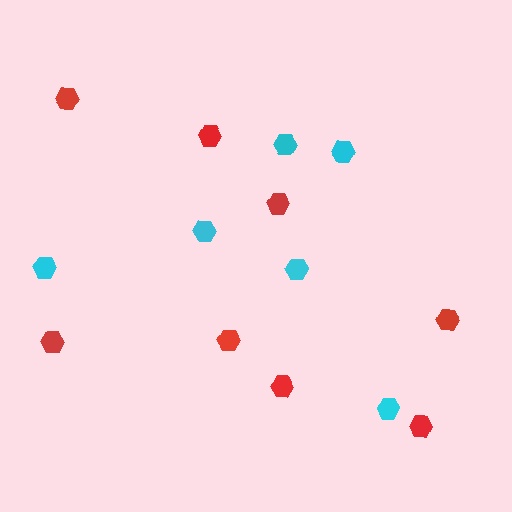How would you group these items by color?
There are 2 groups: one group of cyan hexagons (6) and one group of red hexagons (8).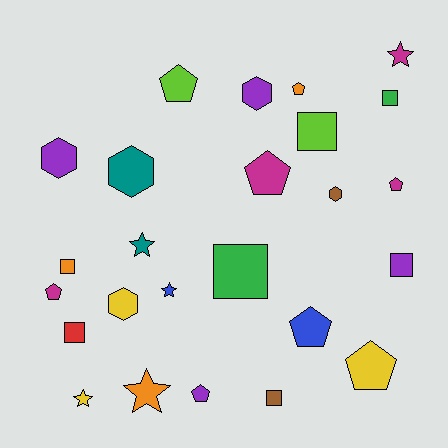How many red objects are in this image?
There is 1 red object.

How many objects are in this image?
There are 25 objects.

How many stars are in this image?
There are 5 stars.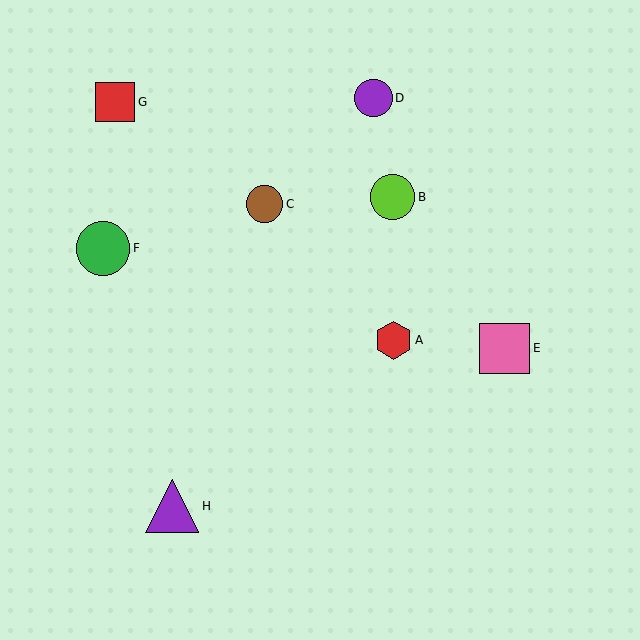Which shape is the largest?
The green circle (labeled F) is the largest.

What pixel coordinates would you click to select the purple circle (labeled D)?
Click at (374, 98) to select the purple circle D.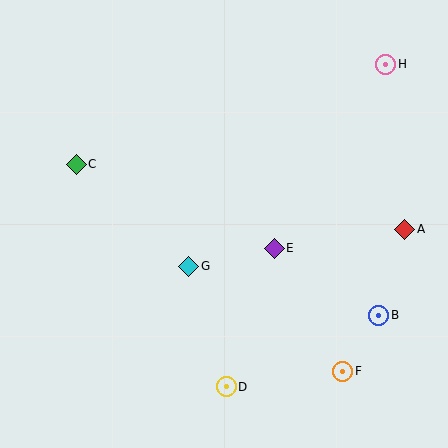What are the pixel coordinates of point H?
Point H is at (386, 64).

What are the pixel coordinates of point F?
Point F is at (343, 371).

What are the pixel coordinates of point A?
Point A is at (405, 229).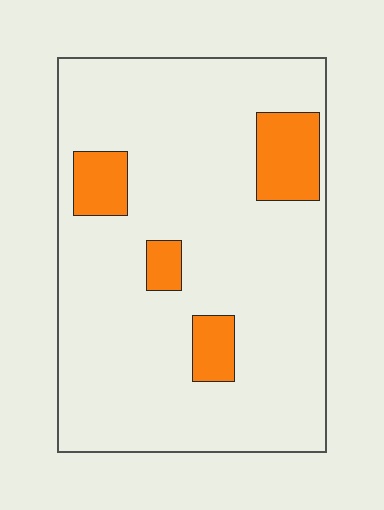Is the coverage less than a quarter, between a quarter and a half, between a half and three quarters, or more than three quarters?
Less than a quarter.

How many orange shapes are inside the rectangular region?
4.